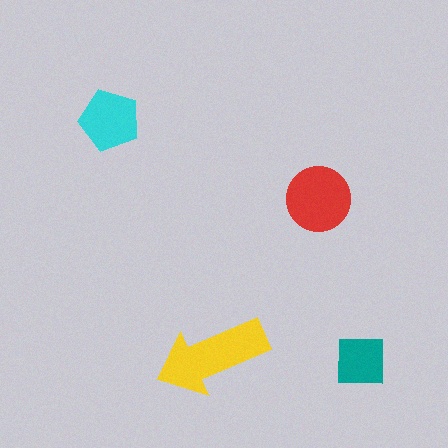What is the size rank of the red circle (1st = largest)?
2nd.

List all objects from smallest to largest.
The teal square, the cyan pentagon, the red circle, the yellow arrow.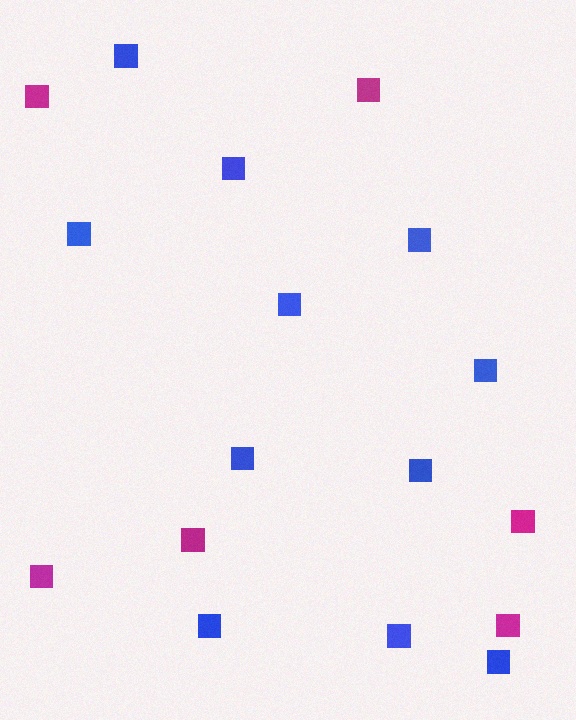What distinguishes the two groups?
There are 2 groups: one group of magenta squares (6) and one group of blue squares (11).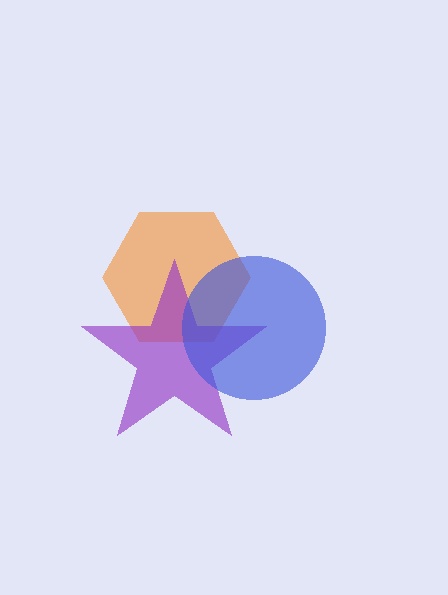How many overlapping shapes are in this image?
There are 3 overlapping shapes in the image.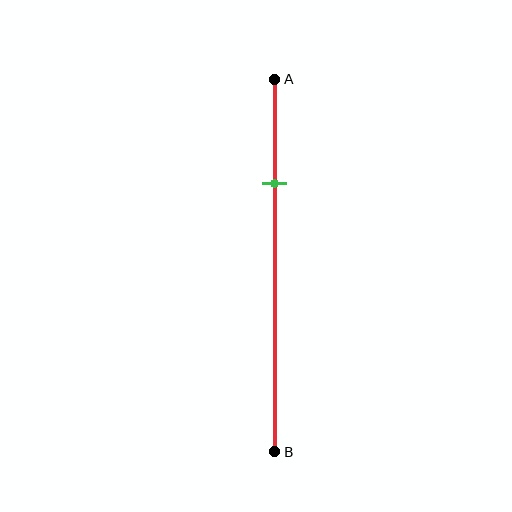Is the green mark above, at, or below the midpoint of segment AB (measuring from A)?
The green mark is above the midpoint of segment AB.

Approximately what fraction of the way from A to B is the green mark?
The green mark is approximately 30% of the way from A to B.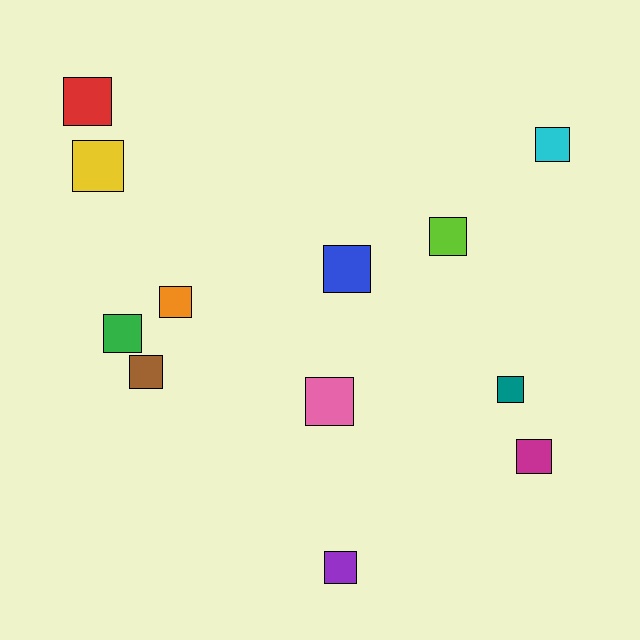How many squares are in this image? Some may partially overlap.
There are 12 squares.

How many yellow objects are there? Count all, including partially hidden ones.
There is 1 yellow object.